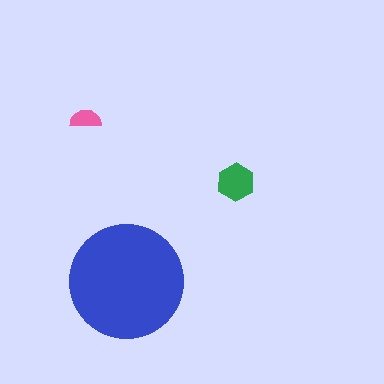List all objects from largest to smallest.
The blue circle, the green hexagon, the pink semicircle.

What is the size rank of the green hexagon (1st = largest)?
2nd.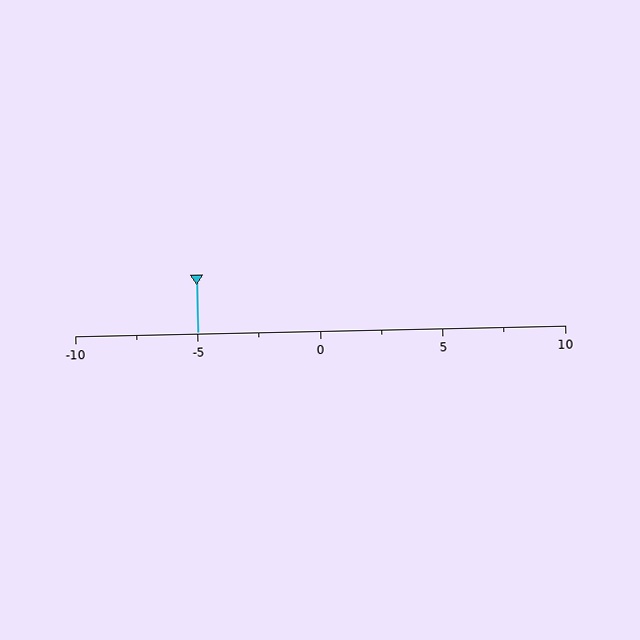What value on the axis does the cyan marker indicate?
The marker indicates approximately -5.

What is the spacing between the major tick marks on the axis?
The major ticks are spaced 5 apart.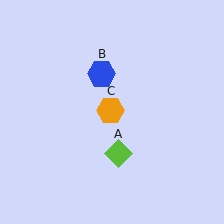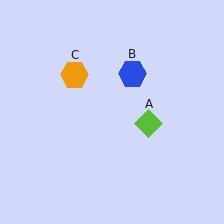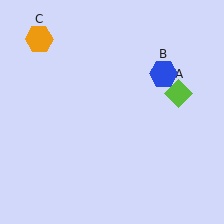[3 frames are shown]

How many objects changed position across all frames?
3 objects changed position: lime diamond (object A), blue hexagon (object B), orange hexagon (object C).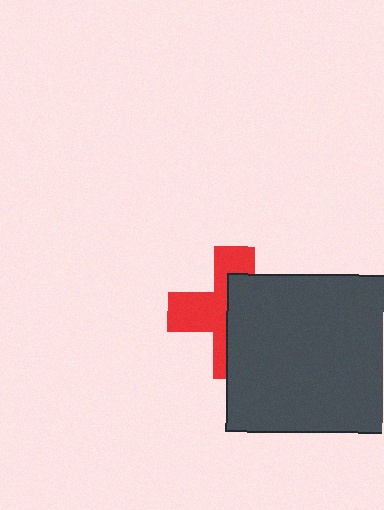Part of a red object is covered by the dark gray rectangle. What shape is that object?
It is a cross.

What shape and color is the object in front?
The object in front is a dark gray rectangle.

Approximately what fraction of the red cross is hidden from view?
Roughly 52% of the red cross is hidden behind the dark gray rectangle.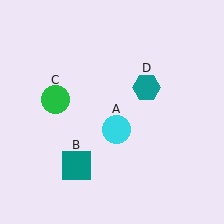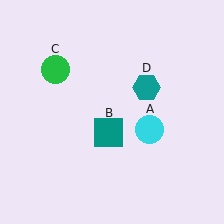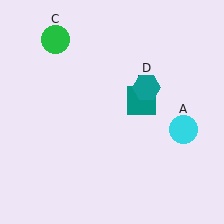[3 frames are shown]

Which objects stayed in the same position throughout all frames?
Teal hexagon (object D) remained stationary.